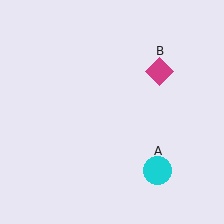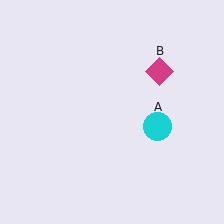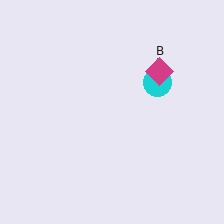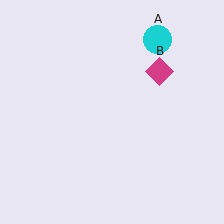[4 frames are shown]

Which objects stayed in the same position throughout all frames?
Magenta diamond (object B) remained stationary.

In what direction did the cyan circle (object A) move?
The cyan circle (object A) moved up.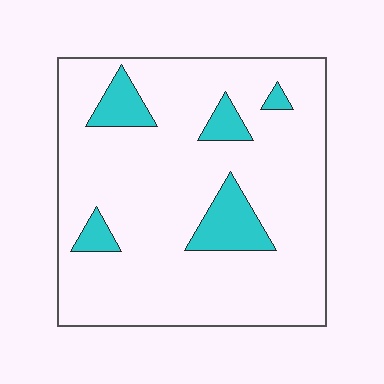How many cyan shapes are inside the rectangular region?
5.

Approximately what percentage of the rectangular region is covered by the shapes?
Approximately 15%.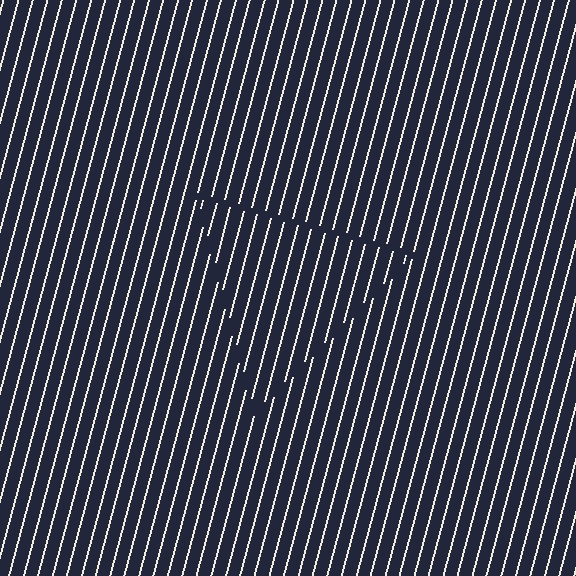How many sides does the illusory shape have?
3 sides — the line-ends trace a triangle.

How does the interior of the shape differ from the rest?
The interior of the shape contains the same grating, shifted by half a period — the contour is defined by the phase discontinuity where line-ends from the inner and outer gratings abut.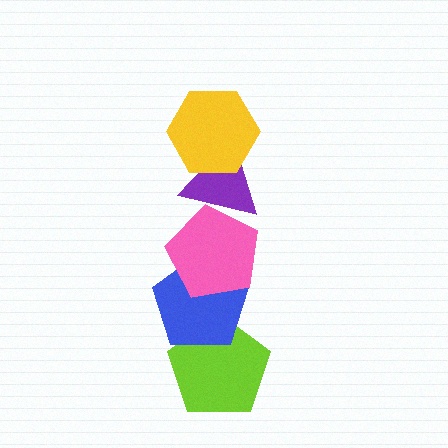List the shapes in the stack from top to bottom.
From top to bottom: the yellow hexagon, the purple triangle, the pink pentagon, the blue pentagon, the lime pentagon.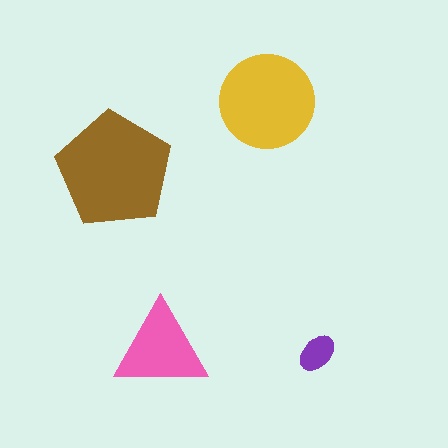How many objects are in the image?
There are 4 objects in the image.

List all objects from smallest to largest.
The purple ellipse, the pink triangle, the yellow circle, the brown pentagon.